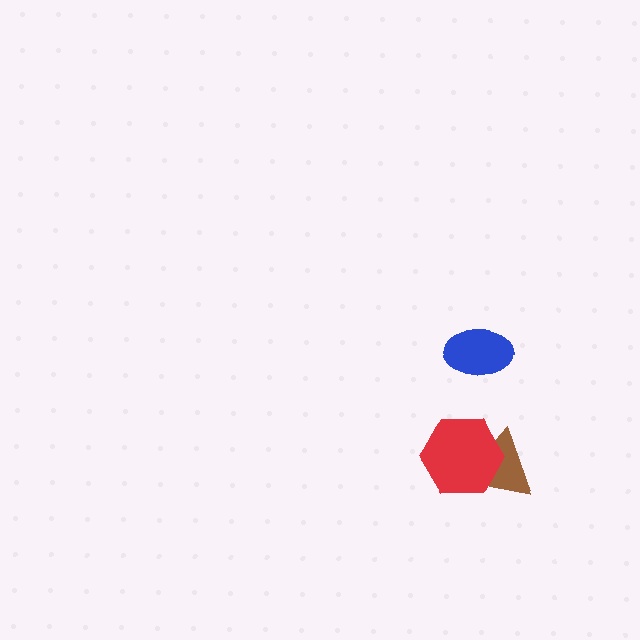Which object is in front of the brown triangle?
The red hexagon is in front of the brown triangle.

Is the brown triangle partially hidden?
Yes, it is partially covered by another shape.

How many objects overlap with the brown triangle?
1 object overlaps with the brown triangle.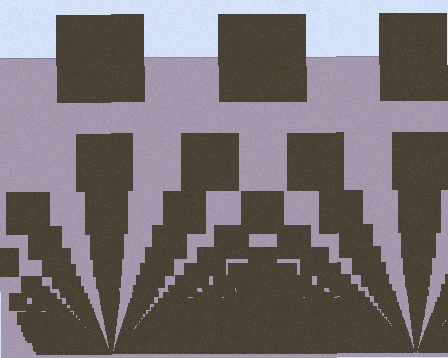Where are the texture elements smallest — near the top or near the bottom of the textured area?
Near the bottom.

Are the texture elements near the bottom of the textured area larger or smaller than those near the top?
Smaller. The gradient is inverted — elements near the bottom are smaller and denser.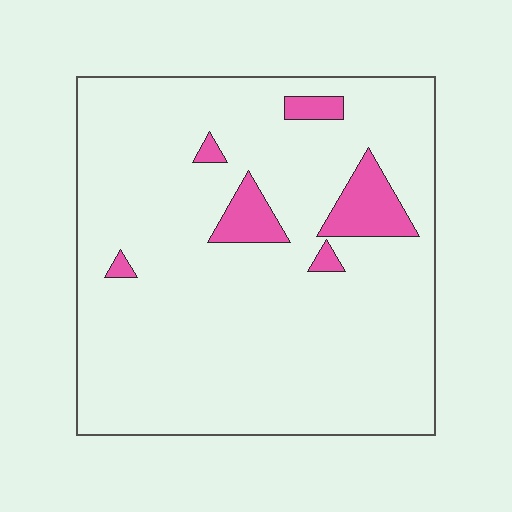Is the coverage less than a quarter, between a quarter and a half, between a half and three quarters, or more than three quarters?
Less than a quarter.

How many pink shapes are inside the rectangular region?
6.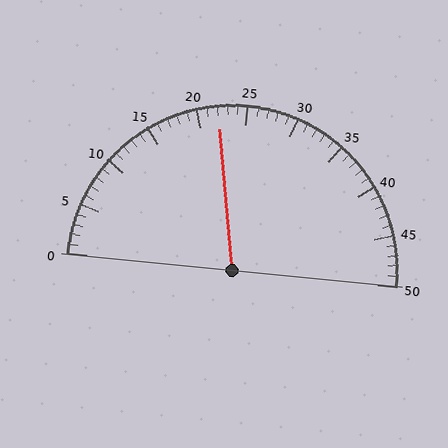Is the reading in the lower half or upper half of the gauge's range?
The reading is in the lower half of the range (0 to 50).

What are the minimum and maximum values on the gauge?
The gauge ranges from 0 to 50.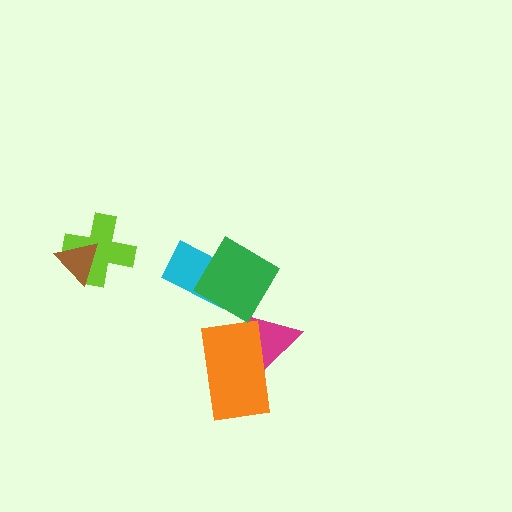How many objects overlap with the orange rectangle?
1 object overlaps with the orange rectangle.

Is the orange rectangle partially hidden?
No, no other shape covers it.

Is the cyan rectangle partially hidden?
Yes, it is partially covered by another shape.